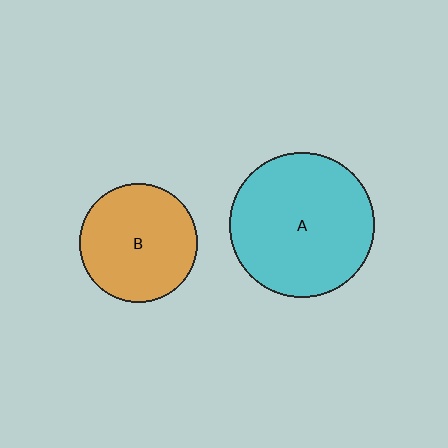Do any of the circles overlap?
No, none of the circles overlap.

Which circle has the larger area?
Circle A (cyan).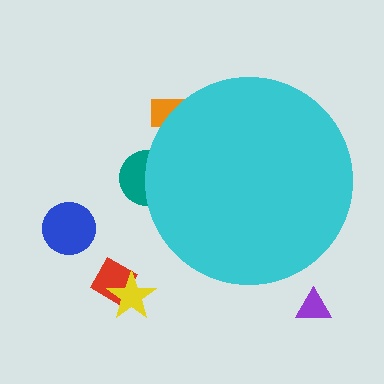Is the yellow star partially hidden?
No, the yellow star is fully visible.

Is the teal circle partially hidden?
Yes, the teal circle is partially hidden behind the cyan circle.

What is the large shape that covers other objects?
A cyan circle.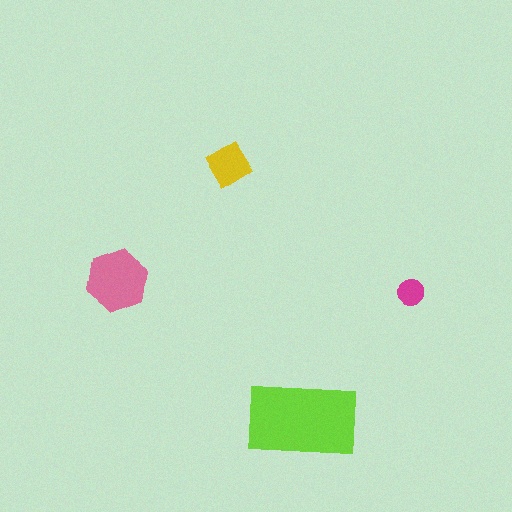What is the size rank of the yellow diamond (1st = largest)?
3rd.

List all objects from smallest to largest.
The magenta circle, the yellow diamond, the pink hexagon, the lime rectangle.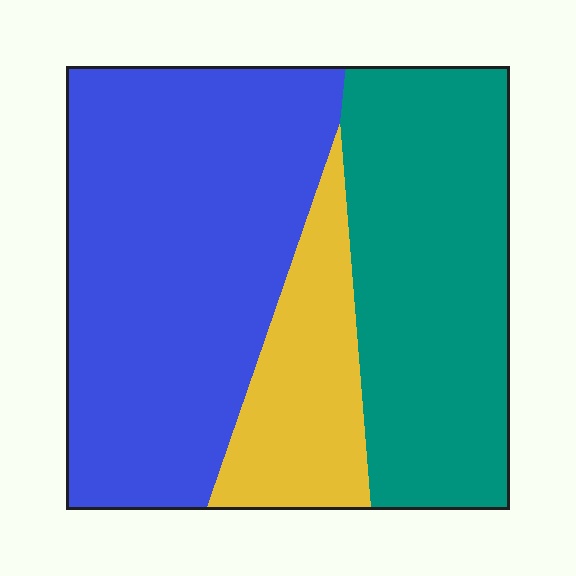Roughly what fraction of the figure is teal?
Teal takes up about one third (1/3) of the figure.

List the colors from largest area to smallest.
From largest to smallest: blue, teal, yellow.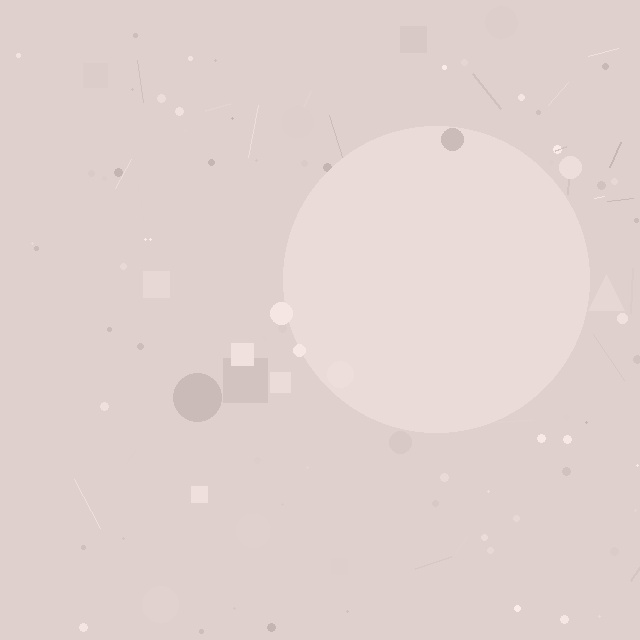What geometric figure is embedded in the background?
A circle is embedded in the background.